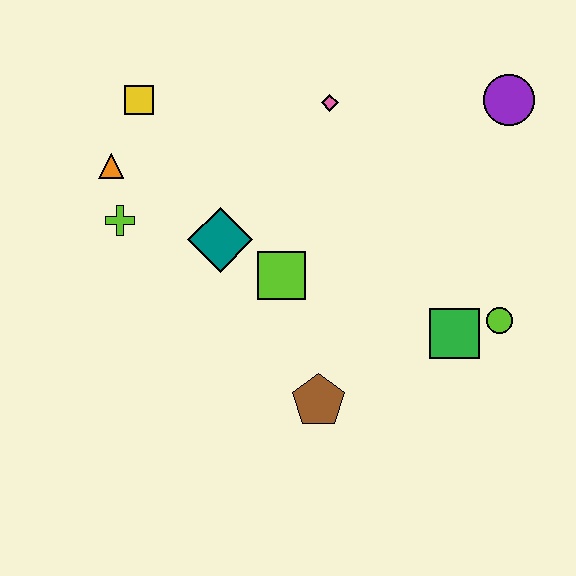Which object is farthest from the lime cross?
The purple circle is farthest from the lime cross.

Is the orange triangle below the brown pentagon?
No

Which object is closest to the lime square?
The teal diamond is closest to the lime square.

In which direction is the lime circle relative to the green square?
The lime circle is to the right of the green square.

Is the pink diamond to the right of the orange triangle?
Yes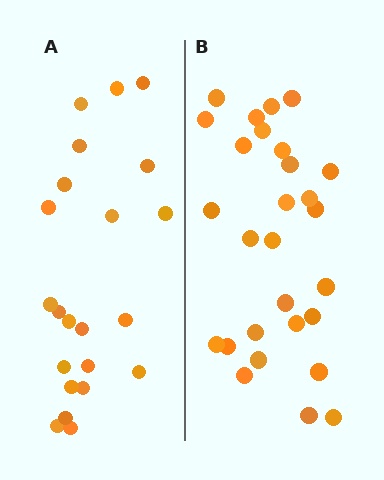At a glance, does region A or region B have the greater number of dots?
Region B (the right region) has more dots.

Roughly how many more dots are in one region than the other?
Region B has about 6 more dots than region A.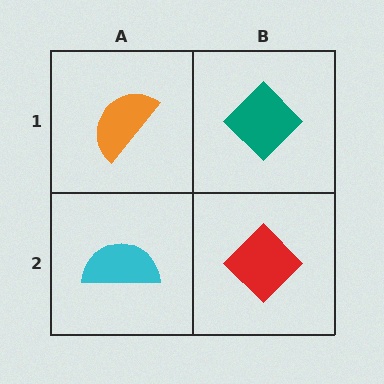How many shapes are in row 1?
2 shapes.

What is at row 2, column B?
A red diamond.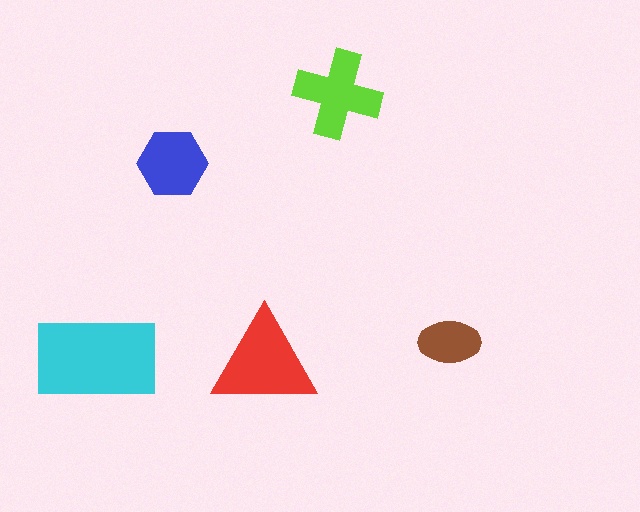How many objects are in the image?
There are 5 objects in the image.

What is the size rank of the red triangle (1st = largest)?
2nd.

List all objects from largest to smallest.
The cyan rectangle, the red triangle, the lime cross, the blue hexagon, the brown ellipse.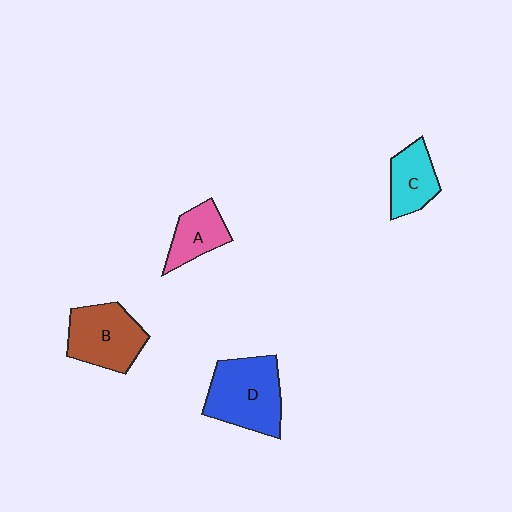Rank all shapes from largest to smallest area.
From largest to smallest: D (blue), B (brown), C (cyan), A (pink).